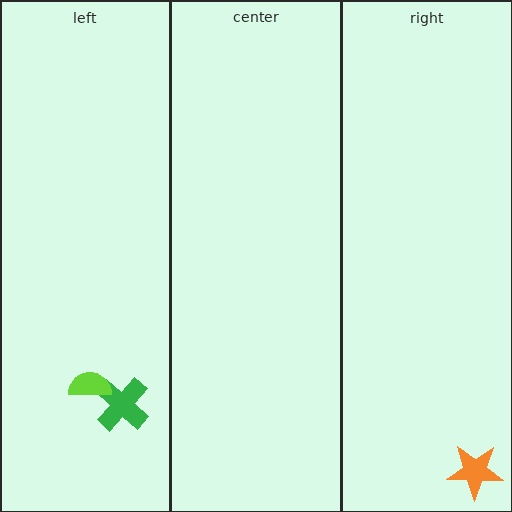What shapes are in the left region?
The green cross, the lime semicircle.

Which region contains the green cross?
The left region.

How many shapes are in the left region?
2.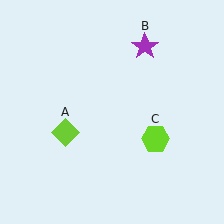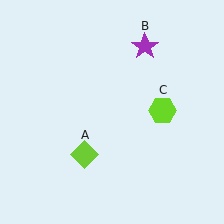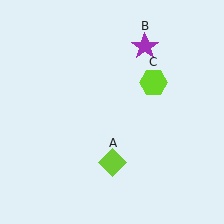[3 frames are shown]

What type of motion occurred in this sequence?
The lime diamond (object A), lime hexagon (object C) rotated counterclockwise around the center of the scene.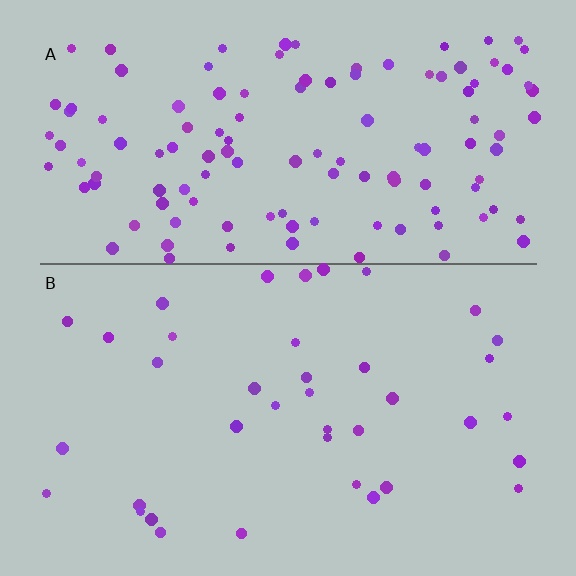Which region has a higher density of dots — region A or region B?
A (the top).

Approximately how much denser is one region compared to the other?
Approximately 3.2× — region A over region B.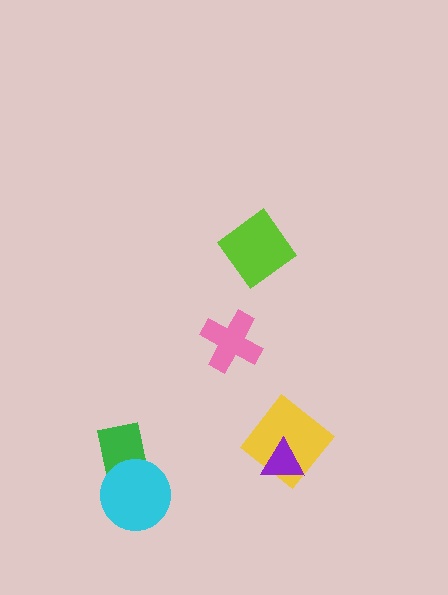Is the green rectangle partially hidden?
Yes, it is partially covered by another shape.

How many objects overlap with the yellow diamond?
1 object overlaps with the yellow diamond.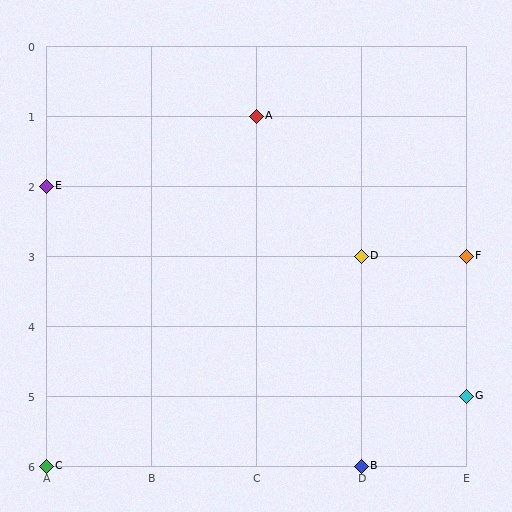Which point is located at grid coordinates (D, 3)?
Point D is at (D, 3).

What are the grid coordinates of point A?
Point A is at grid coordinates (C, 1).